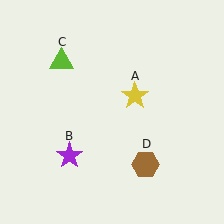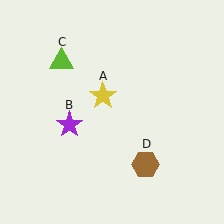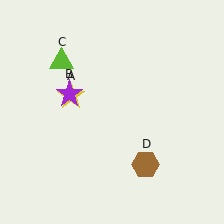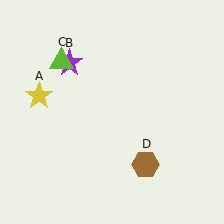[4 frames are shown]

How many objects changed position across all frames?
2 objects changed position: yellow star (object A), purple star (object B).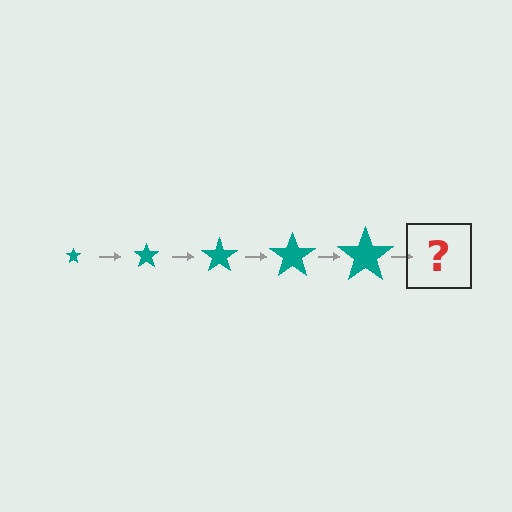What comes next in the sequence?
The next element should be a teal star, larger than the previous one.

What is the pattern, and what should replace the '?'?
The pattern is that the star gets progressively larger each step. The '?' should be a teal star, larger than the previous one.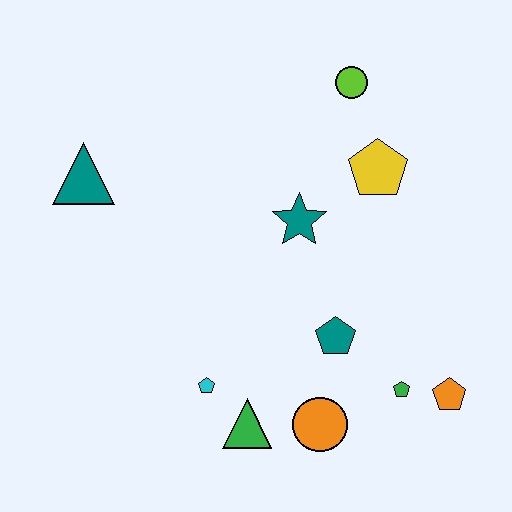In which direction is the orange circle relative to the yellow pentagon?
The orange circle is below the yellow pentagon.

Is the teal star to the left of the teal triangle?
No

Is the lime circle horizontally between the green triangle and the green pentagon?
Yes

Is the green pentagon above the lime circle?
No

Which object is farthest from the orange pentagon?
The teal triangle is farthest from the orange pentagon.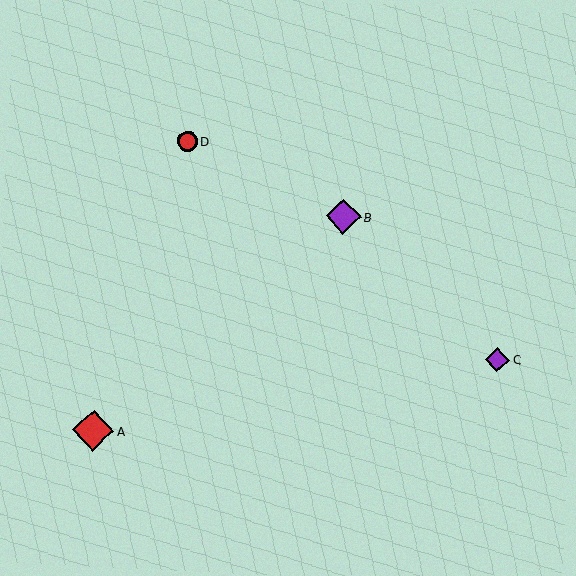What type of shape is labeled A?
Shape A is a red diamond.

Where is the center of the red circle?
The center of the red circle is at (187, 141).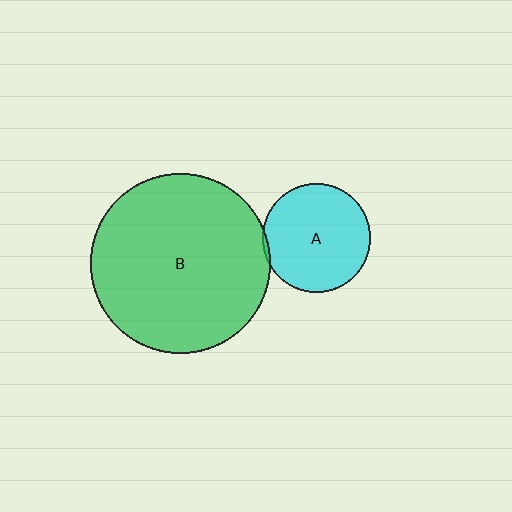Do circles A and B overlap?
Yes.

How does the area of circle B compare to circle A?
Approximately 2.8 times.